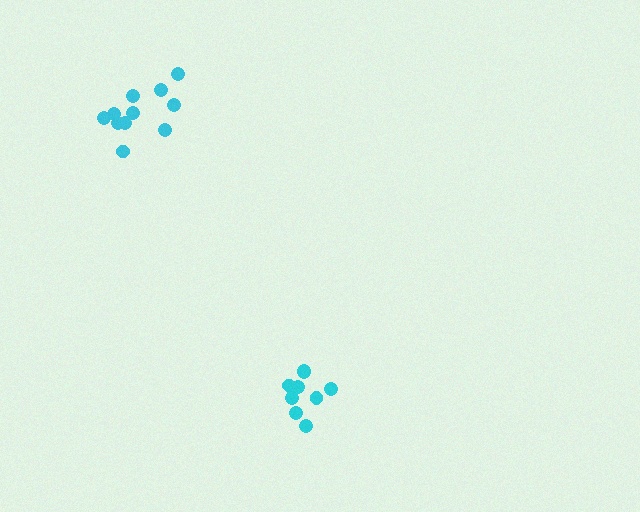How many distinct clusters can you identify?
There are 2 distinct clusters.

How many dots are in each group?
Group 1: 10 dots, Group 2: 11 dots (21 total).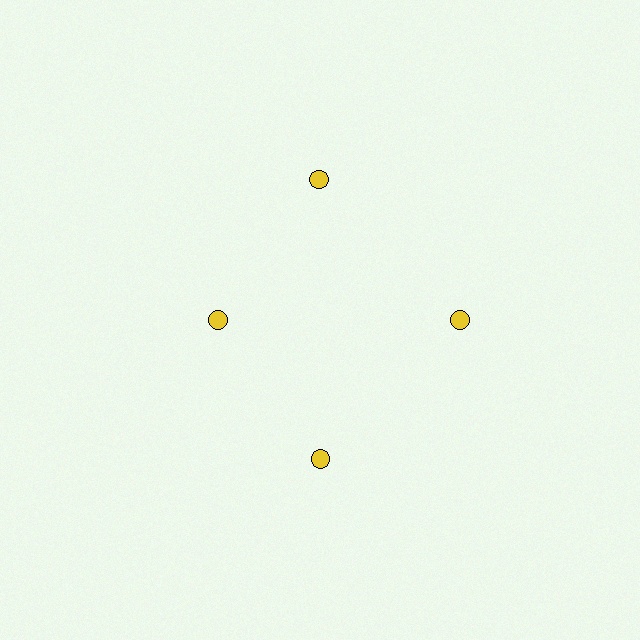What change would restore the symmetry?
The symmetry would be restored by moving it outward, back onto the ring so that all 4 circles sit at equal angles and equal distance from the center.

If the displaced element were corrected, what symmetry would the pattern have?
It would have 4-fold rotational symmetry — the pattern would map onto itself every 90 degrees.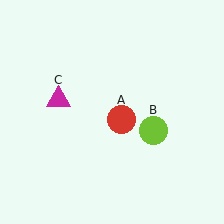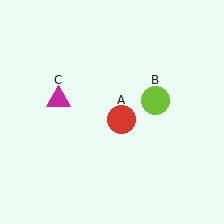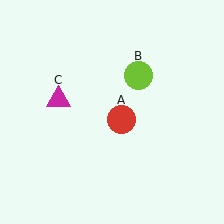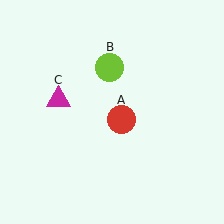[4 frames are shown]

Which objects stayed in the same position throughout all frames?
Red circle (object A) and magenta triangle (object C) remained stationary.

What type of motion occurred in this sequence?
The lime circle (object B) rotated counterclockwise around the center of the scene.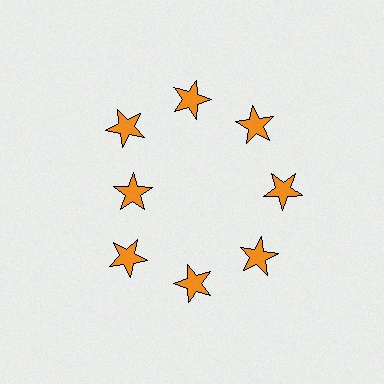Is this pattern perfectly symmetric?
No. The 8 orange stars are arranged in a ring, but one element near the 9 o'clock position is pulled inward toward the center, breaking the 8-fold rotational symmetry.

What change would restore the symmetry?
The symmetry would be restored by moving it outward, back onto the ring so that all 8 stars sit at equal angles and equal distance from the center.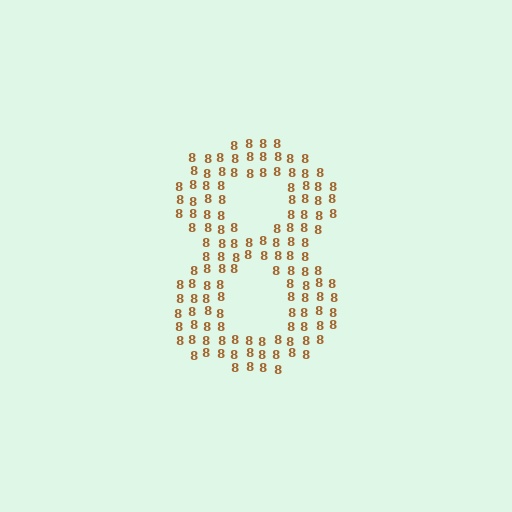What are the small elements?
The small elements are digit 8's.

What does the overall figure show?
The overall figure shows the digit 8.